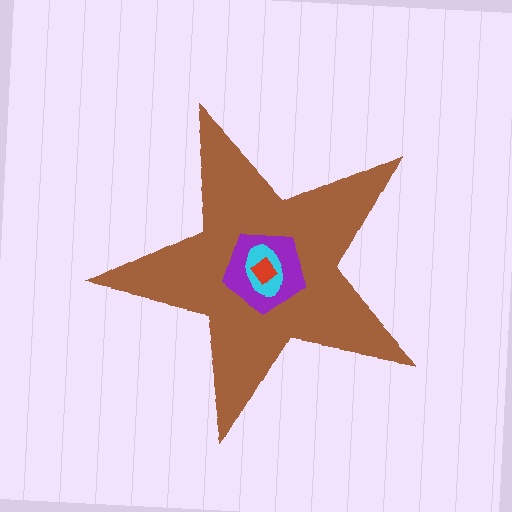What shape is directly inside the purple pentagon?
The cyan ellipse.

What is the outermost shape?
The brown star.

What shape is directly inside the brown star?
The purple pentagon.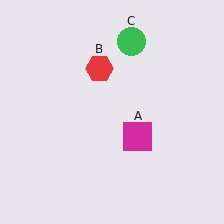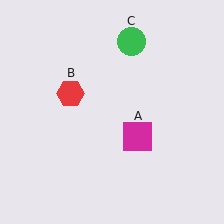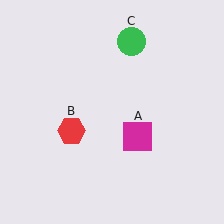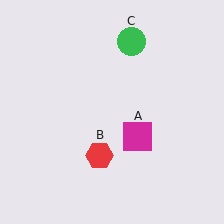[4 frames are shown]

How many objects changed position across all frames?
1 object changed position: red hexagon (object B).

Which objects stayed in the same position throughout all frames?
Magenta square (object A) and green circle (object C) remained stationary.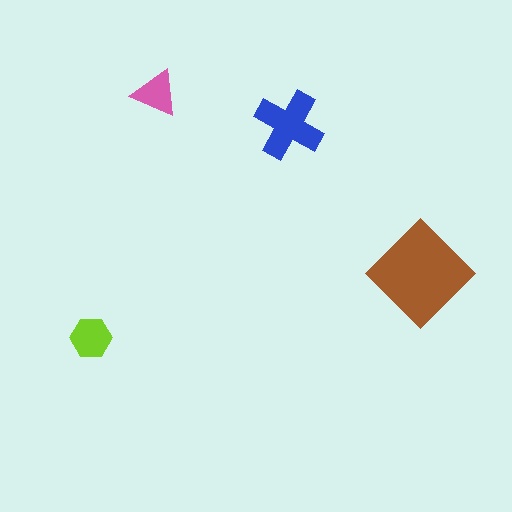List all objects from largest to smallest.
The brown diamond, the blue cross, the lime hexagon, the pink triangle.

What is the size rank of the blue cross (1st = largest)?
2nd.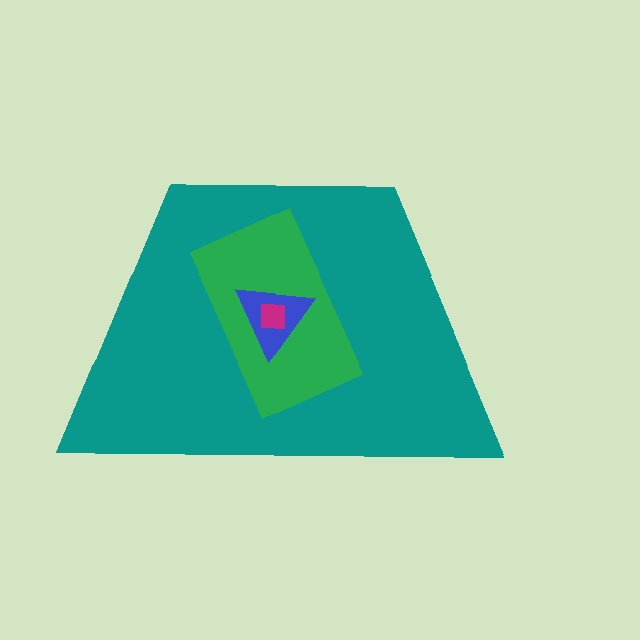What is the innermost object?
The magenta square.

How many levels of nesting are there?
4.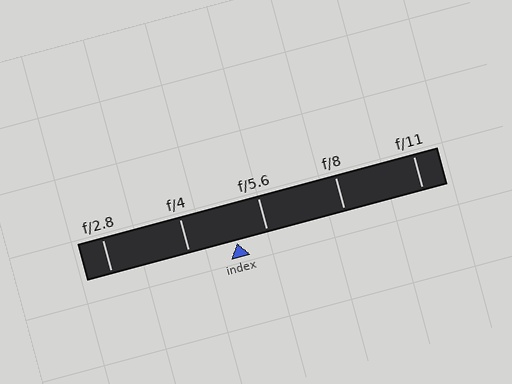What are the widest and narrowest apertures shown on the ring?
The widest aperture shown is f/2.8 and the narrowest is f/11.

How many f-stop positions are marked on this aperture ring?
There are 5 f-stop positions marked.